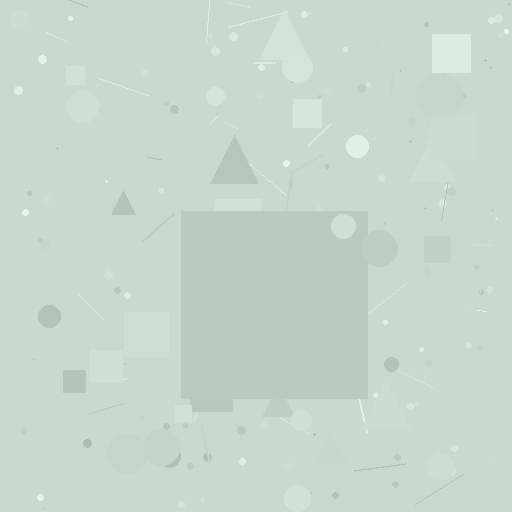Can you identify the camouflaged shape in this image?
The camouflaged shape is a square.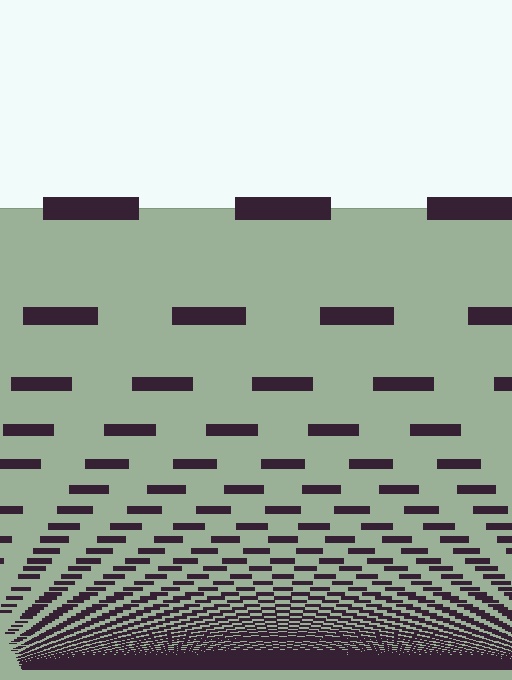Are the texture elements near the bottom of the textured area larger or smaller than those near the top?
Smaller. The gradient is inverted — elements near the bottom are smaller and denser.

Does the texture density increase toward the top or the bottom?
Density increases toward the bottom.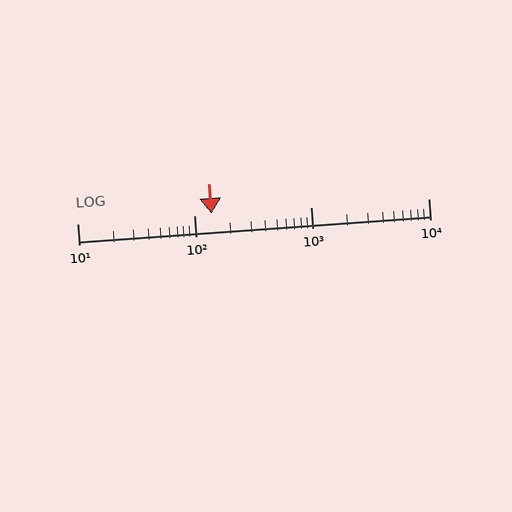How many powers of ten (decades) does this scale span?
The scale spans 3 decades, from 10 to 10000.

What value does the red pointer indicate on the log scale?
The pointer indicates approximately 140.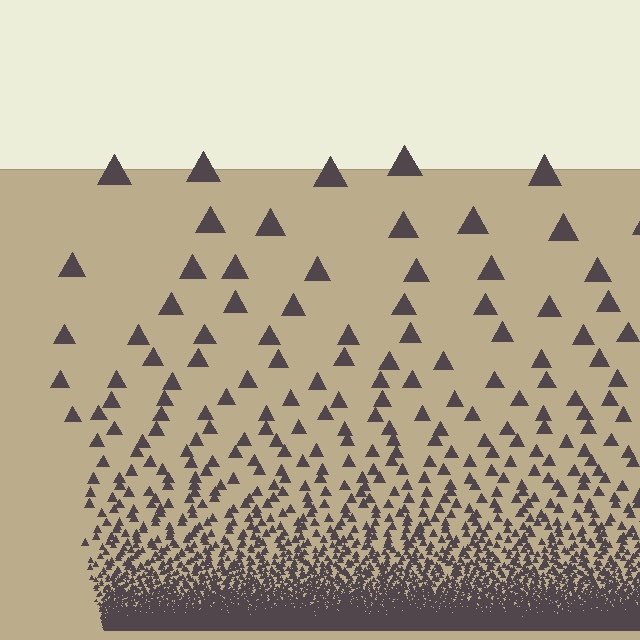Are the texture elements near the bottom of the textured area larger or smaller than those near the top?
Smaller. The gradient is inverted — elements near the bottom are smaller and denser.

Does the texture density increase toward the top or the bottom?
Density increases toward the bottom.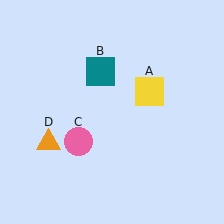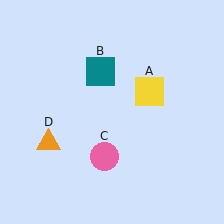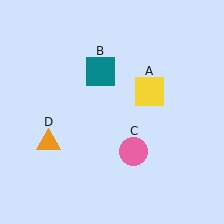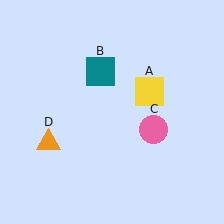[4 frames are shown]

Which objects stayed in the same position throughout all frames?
Yellow square (object A) and teal square (object B) and orange triangle (object D) remained stationary.